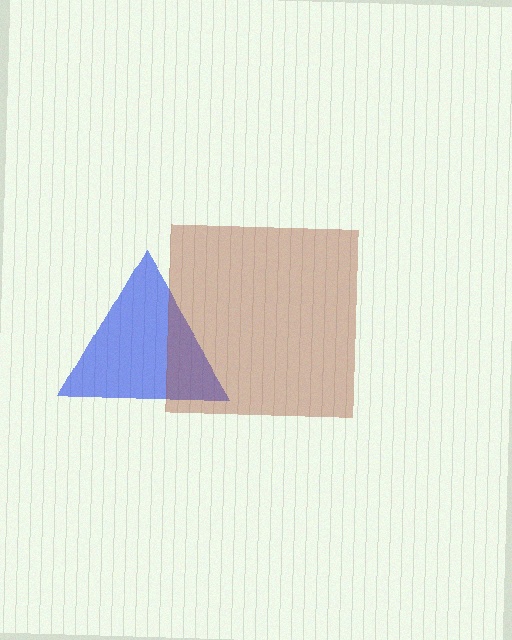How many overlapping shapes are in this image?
There are 2 overlapping shapes in the image.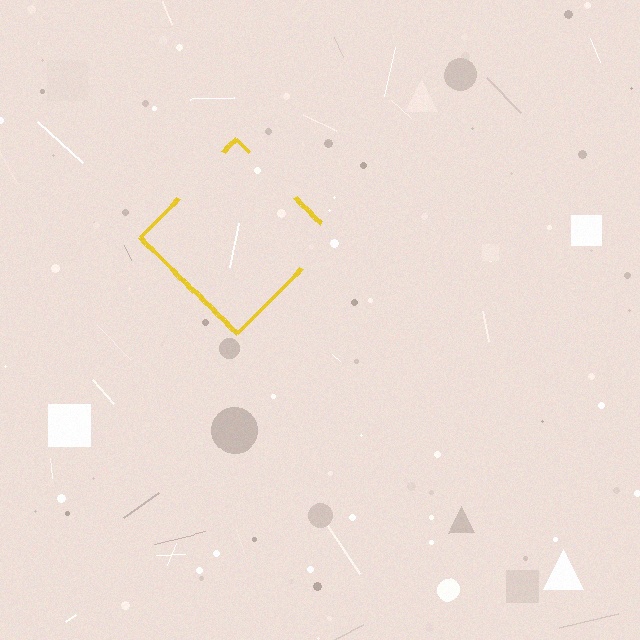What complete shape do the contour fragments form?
The contour fragments form a diamond.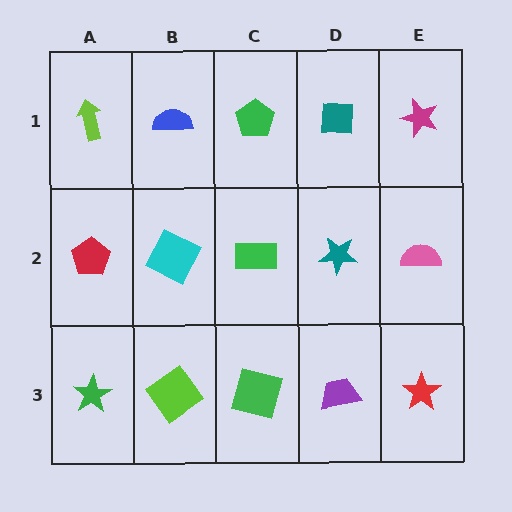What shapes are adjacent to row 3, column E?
A pink semicircle (row 2, column E), a purple trapezoid (row 3, column D).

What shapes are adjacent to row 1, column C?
A green rectangle (row 2, column C), a blue semicircle (row 1, column B), a teal square (row 1, column D).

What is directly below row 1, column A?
A red pentagon.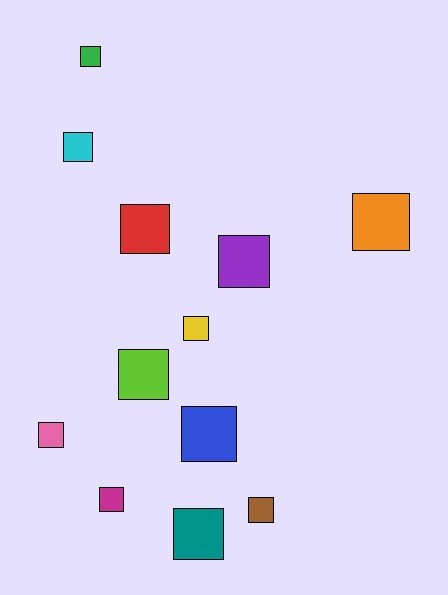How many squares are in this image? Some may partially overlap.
There are 12 squares.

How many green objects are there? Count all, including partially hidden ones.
There is 1 green object.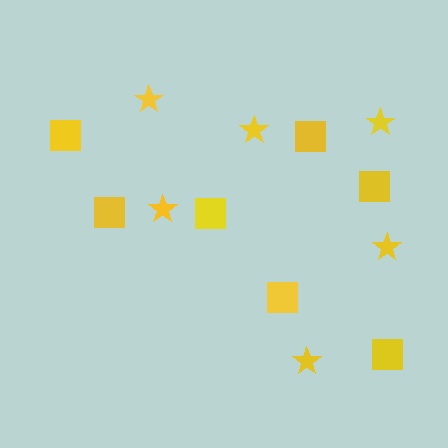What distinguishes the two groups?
There are 2 groups: one group of squares (7) and one group of stars (6).